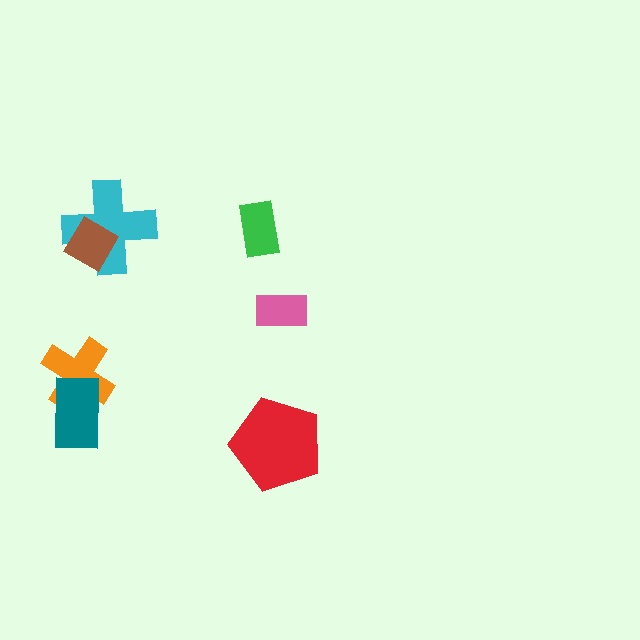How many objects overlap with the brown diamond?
1 object overlaps with the brown diamond.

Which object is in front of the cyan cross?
The brown diamond is in front of the cyan cross.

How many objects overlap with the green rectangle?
0 objects overlap with the green rectangle.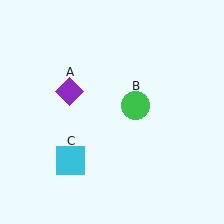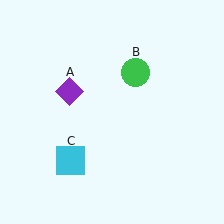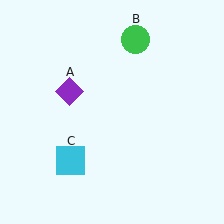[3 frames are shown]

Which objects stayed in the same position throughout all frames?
Purple diamond (object A) and cyan square (object C) remained stationary.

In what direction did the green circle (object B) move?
The green circle (object B) moved up.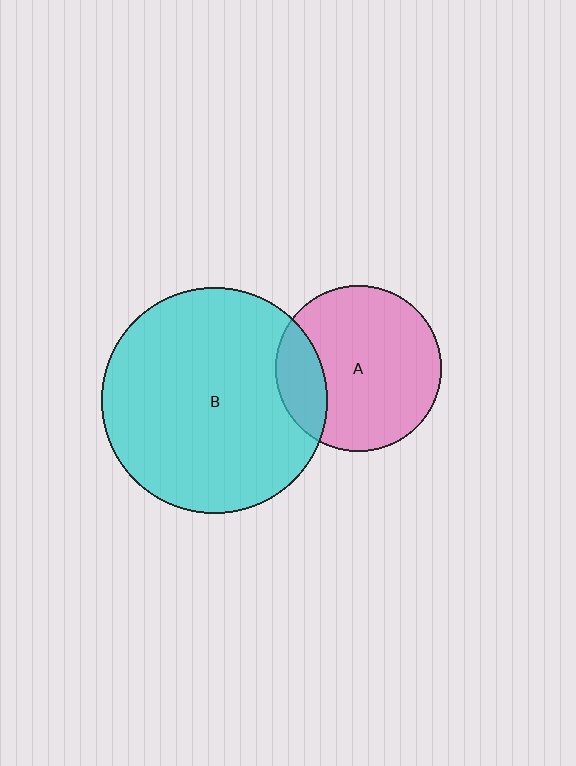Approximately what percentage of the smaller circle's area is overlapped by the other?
Approximately 20%.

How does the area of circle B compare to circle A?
Approximately 1.9 times.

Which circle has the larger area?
Circle B (cyan).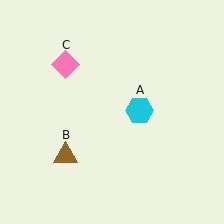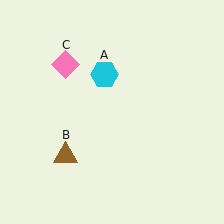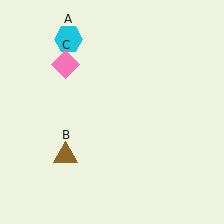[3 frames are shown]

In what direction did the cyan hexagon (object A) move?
The cyan hexagon (object A) moved up and to the left.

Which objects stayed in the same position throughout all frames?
Brown triangle (object B) and pink diamond (object C) remained stationary.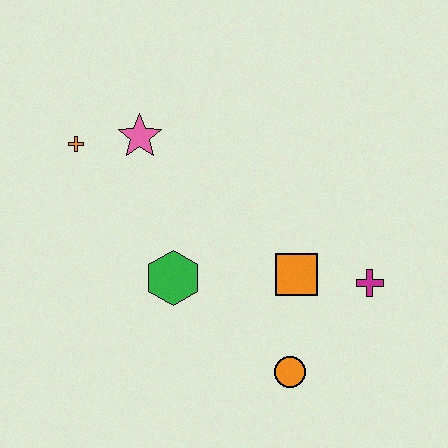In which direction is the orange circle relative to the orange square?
The orange circle is below the orange square.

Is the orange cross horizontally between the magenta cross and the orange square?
No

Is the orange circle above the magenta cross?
No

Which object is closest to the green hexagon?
The orange square is closest to the green hexagon.